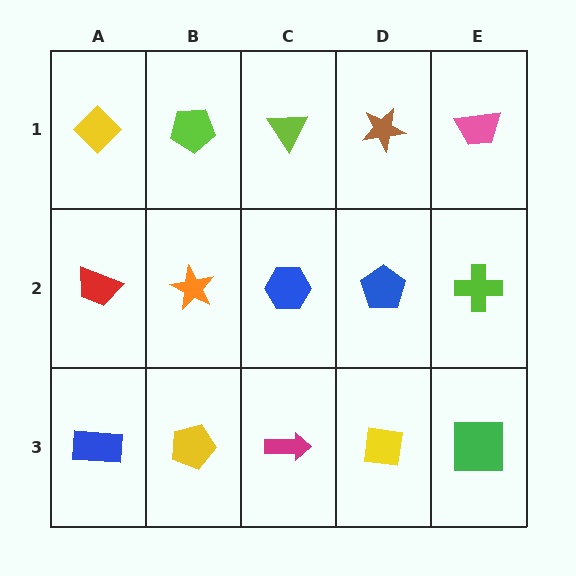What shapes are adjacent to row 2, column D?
A brown star (row 1, column D), a yellow square (row 3, column D), a blue hexagon (row 2, column C), a lime cross (row 2, column E).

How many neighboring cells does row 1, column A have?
2.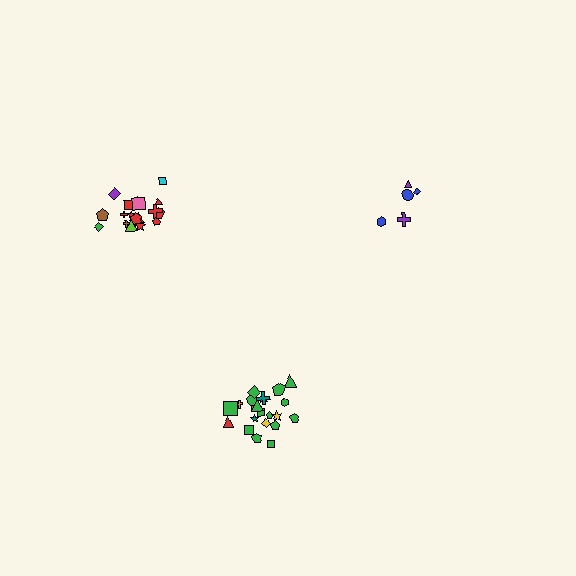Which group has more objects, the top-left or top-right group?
The top-left group.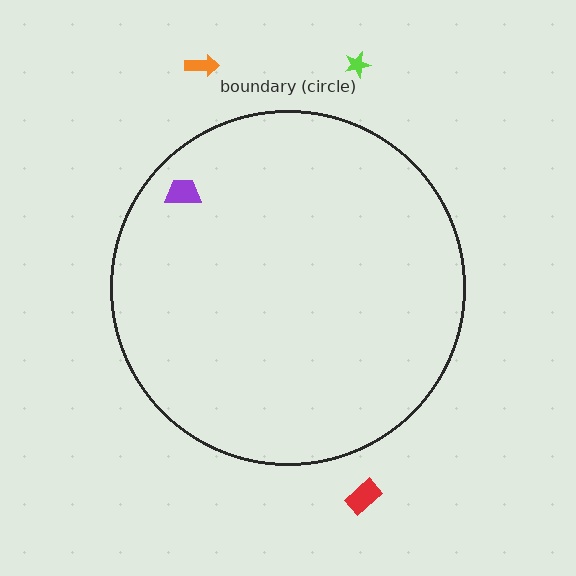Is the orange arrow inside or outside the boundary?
Outside.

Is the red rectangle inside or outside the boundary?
Outside.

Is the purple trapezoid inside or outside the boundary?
Inside.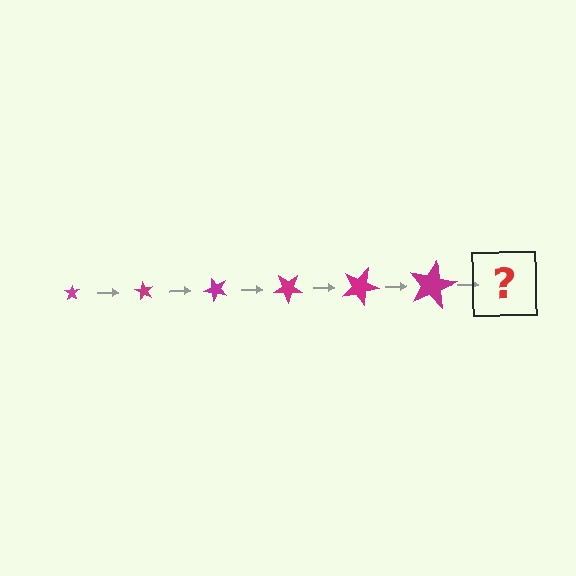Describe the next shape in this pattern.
It should be a star, larger than the previous one and rotated 360 degrees from the start.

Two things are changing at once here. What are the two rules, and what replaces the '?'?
The two rules are that the star grows larger each step and it rotates 60 degrees each step. The '?' should be a star, larger than the previous one and rotated 360 degrees from the start.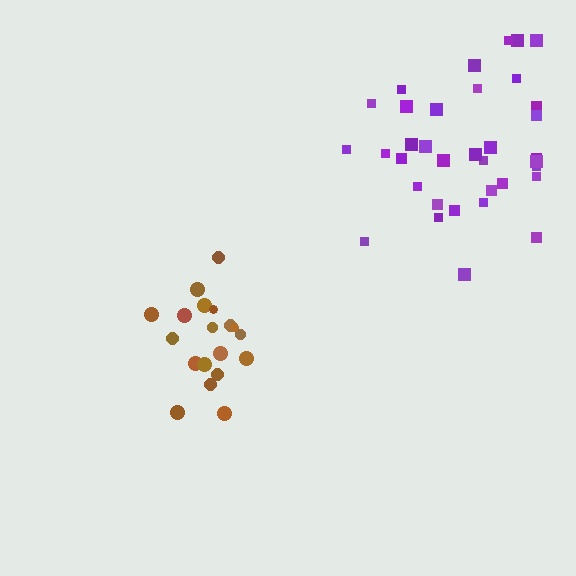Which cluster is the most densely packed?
Brown.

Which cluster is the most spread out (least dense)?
Purple.